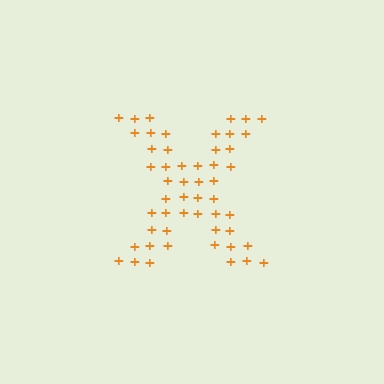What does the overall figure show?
The overall figure shows the letter X.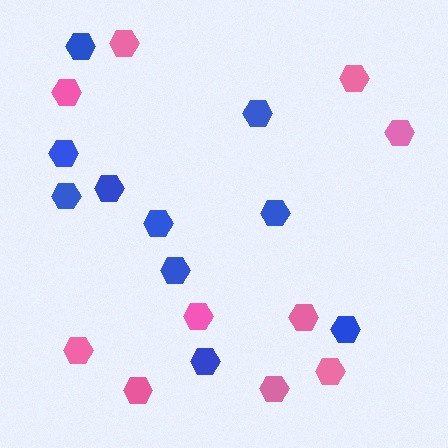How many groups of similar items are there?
There are 2 groups: one group of blue hexagons (10) and one group of pink hexagons (10).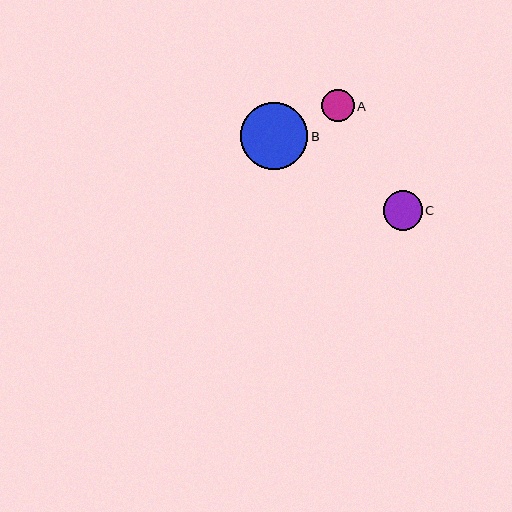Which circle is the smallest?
Circle A is the smallest with a size of approximately 32 pixels.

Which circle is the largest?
Circle B is the largest with a size of approximately 67 pixels.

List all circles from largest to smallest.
From largest to smallest: B, C, A.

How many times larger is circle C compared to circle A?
Circle C is approximately 1.2 times the size of circle A.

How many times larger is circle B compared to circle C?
Circle B is approximately 1.7 times the size of circle C.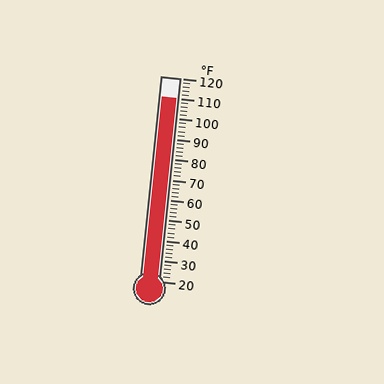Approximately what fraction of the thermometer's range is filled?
The thermometer is filled to approximately 90% of its range.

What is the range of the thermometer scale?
The thermometer scale ranges from 20°F to 120°F.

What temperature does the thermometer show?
The thermometer shows approximately 110°F.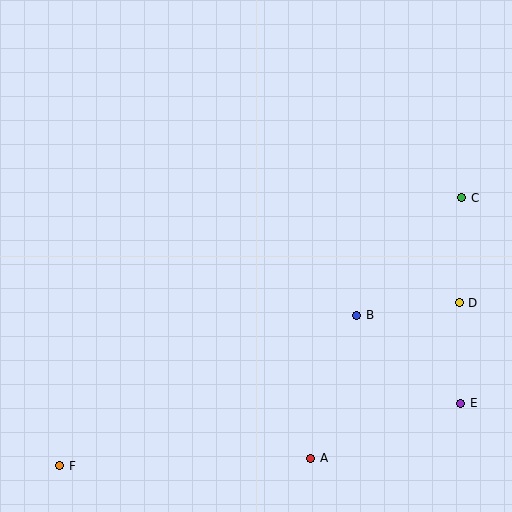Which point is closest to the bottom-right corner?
Point E is closest to the bottom-right corner.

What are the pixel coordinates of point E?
Point E is at (461, 403).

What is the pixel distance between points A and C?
The distance between A and C is 301 pixels.